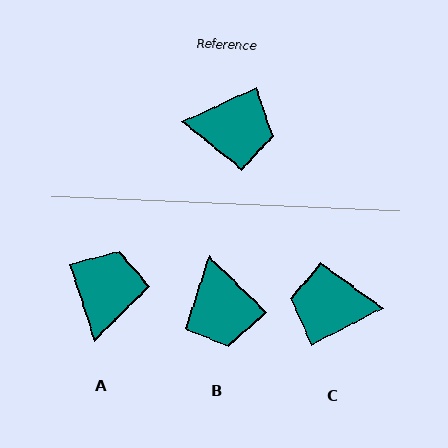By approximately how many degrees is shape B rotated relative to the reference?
Approximately 69 degrees clockwise.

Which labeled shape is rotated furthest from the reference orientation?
C, about 177 degrees away.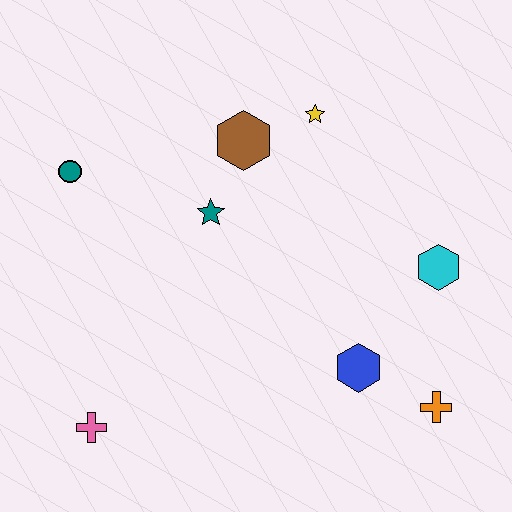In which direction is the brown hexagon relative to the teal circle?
The brown hexagon is to the right of the teal circle.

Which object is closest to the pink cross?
The teal star is closest to the pink cross.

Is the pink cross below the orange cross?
Yes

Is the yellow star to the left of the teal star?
No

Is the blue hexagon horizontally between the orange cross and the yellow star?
Yes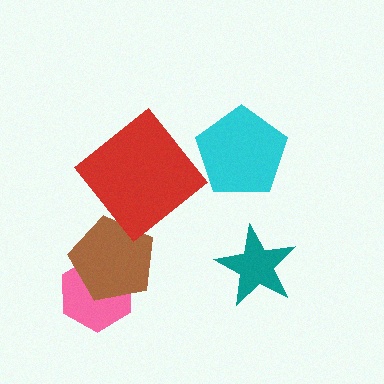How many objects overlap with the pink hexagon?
1 object overlaps with the pink hexagon.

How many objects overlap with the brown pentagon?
1 object overlaps with the brown pentagon.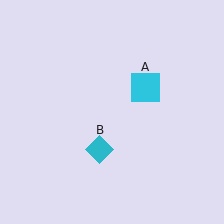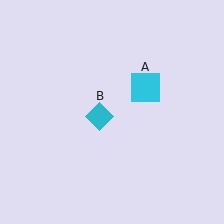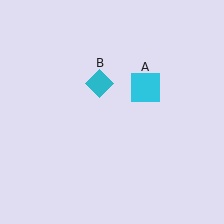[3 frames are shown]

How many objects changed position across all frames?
1 object changed position: cyan diamond (object B).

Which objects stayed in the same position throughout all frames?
Cyan square (object A) remained stationary.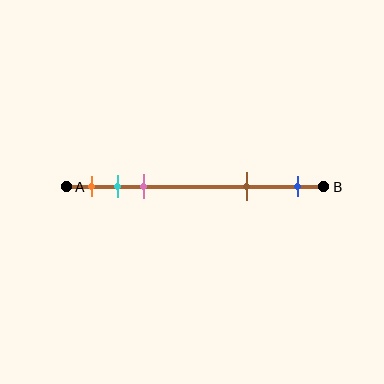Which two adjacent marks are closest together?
The cyan and pink marks are the closest adjacent pair.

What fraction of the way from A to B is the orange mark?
The orange mark is approximately 10% (0.1) of the way from A to B.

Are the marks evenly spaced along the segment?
No, the marks are not evenly spaced.